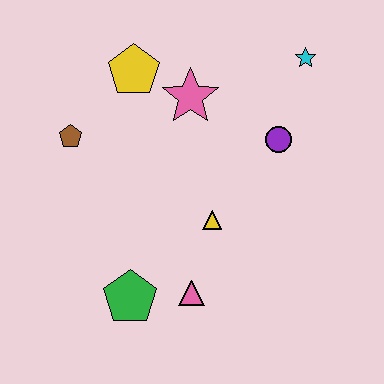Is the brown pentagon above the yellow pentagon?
No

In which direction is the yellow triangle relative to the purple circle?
The yellow triangle is below the purple circle.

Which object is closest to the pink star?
The yellow pentagon is closest to the pink star.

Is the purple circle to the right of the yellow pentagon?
Yes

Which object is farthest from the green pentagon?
The cyan star is farthest from the green pentagon.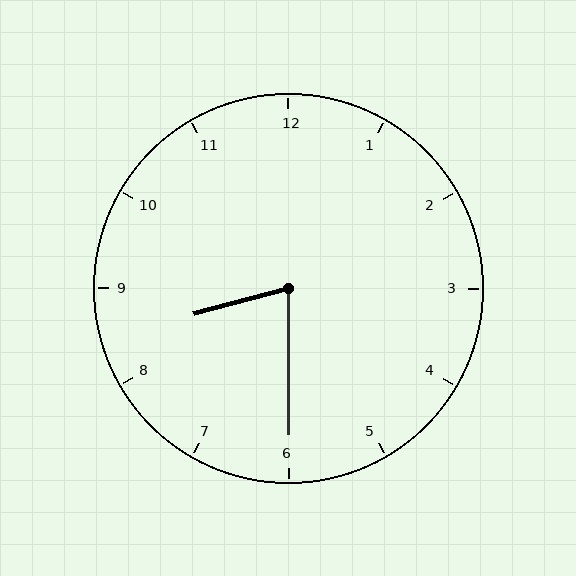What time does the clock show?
8:30.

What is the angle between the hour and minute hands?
Approximately 75 degrees.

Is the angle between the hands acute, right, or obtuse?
It is acute.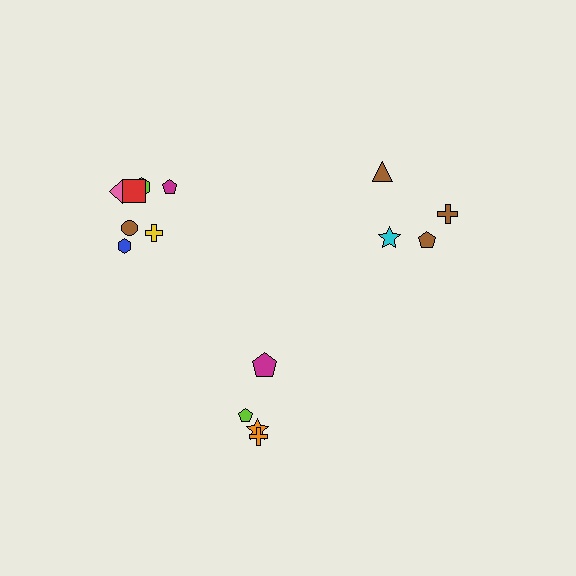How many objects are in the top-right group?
There are 4 objects.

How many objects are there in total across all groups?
There are 15 objects.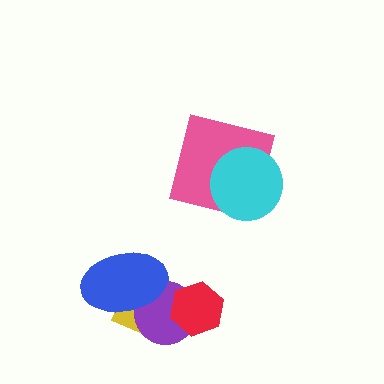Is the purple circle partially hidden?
Yes, it is partially covered by another shape.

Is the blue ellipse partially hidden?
No, no other shape covers it.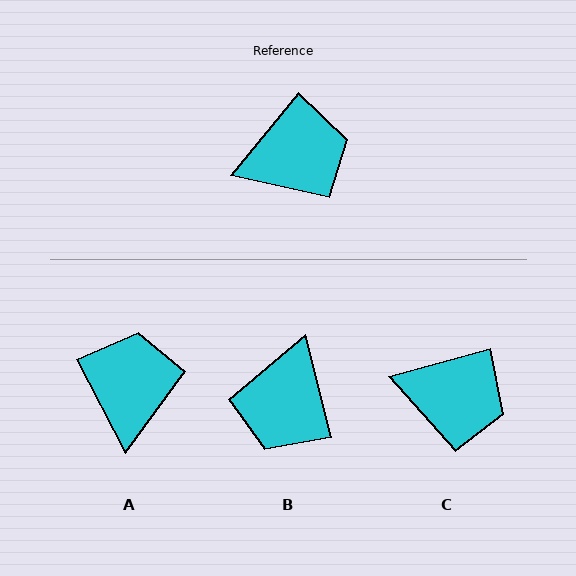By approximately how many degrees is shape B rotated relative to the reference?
Approximately 127 degrees clockwise.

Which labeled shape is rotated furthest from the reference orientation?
B, about 127 degrees away.